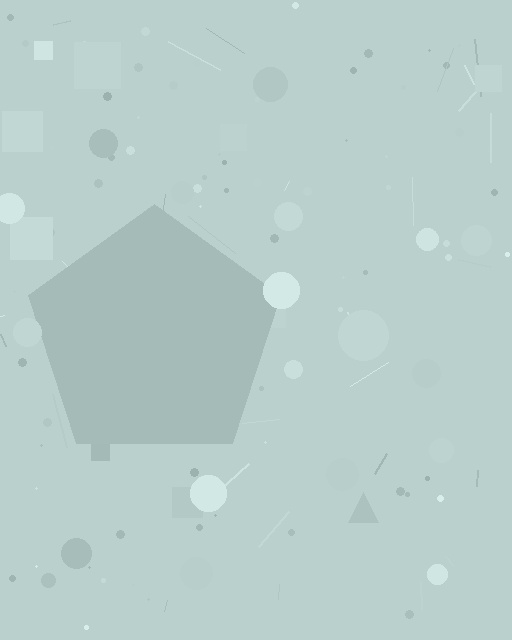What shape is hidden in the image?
A pentagon is hidden in the image.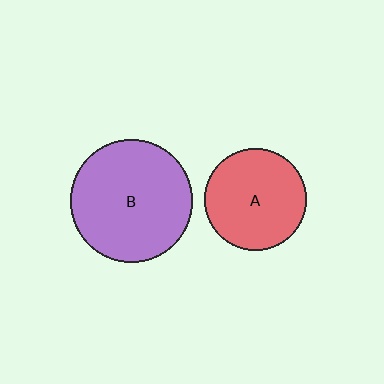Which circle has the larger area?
Circle B (purple).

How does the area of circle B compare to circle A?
Approximately 1.4 times.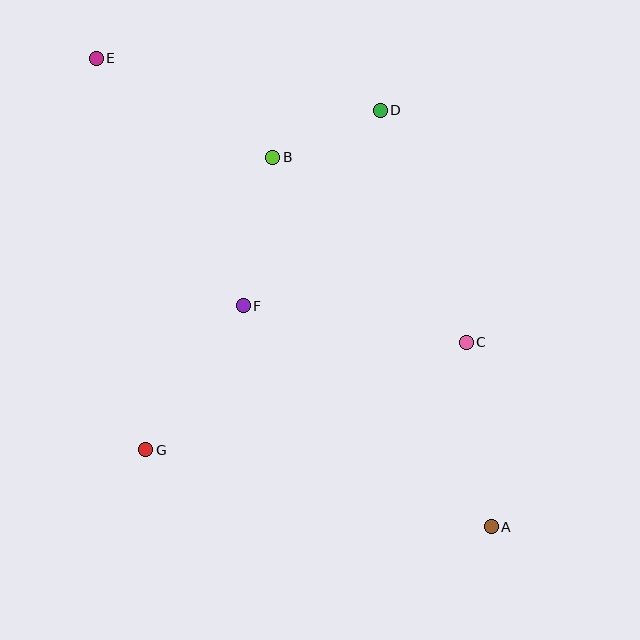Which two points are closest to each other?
Points B and D are closest to each other.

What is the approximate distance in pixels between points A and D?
The distance between A and D is approximately 431 pixels.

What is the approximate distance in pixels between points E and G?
The distance between E and G is approximately 395 pixels.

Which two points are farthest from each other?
Points A and E are farthest from each other.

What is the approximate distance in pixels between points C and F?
The distance between C and F is approximately 226 pixels.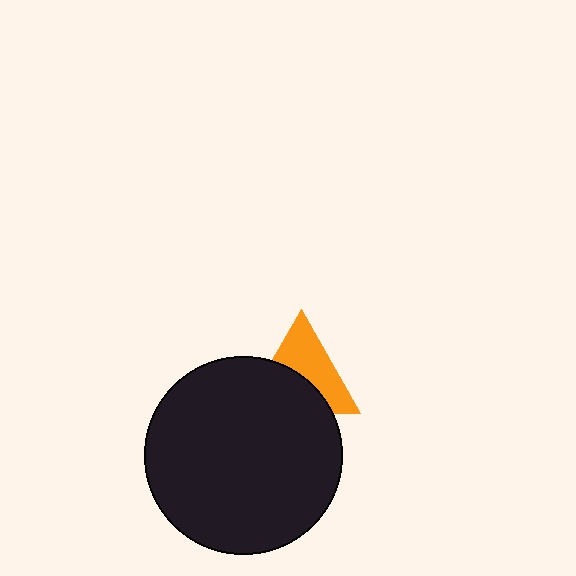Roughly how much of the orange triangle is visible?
About half of it is visible (roughly 53%).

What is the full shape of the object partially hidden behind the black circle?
The partially hidden object is an orange triangle.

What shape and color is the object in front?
The object in front is a black circle.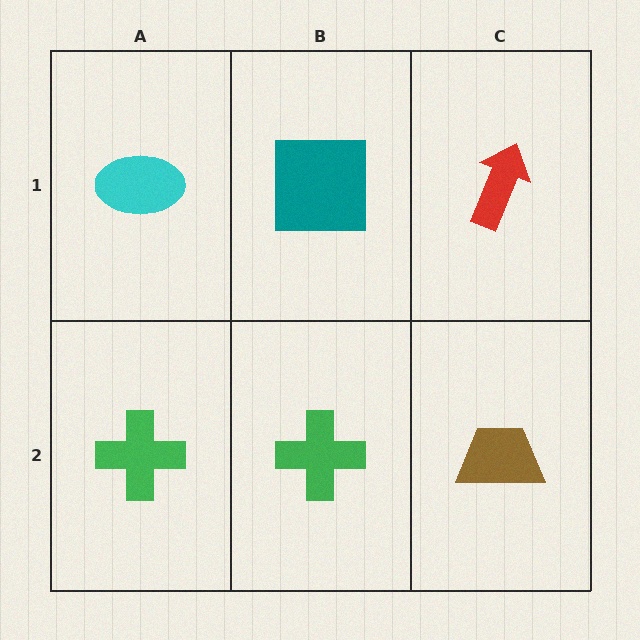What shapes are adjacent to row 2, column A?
A cyan ellipse (row 1, column A), a green cross (row 2, column B).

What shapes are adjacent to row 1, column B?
A green cross (row 2, column B), a cyan ellipse (row 1, column A), a red arrow (row 1, column C).